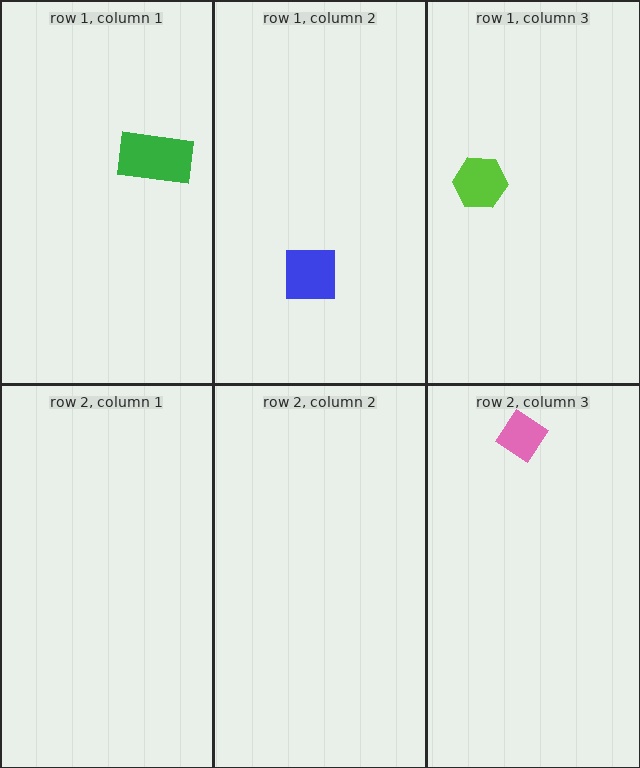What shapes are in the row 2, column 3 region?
The pink diamond.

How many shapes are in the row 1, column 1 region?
1.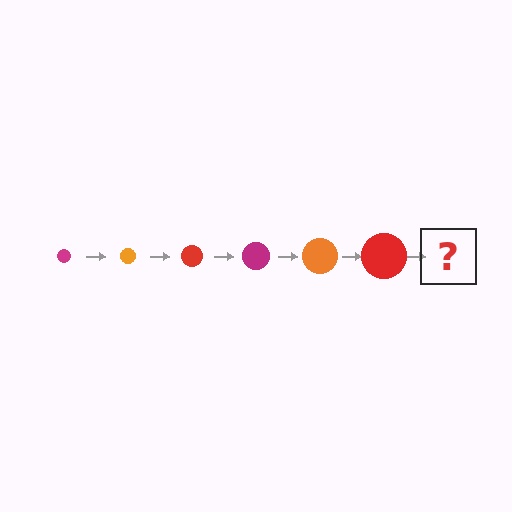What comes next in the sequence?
The next element should be a magenta circle, larger than the previous one.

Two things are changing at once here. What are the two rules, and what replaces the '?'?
The two rules are that the circle grows larger each step and the color cycles through magenta, orange, and red. The '?' should be a magenta circle, larger than the previous one.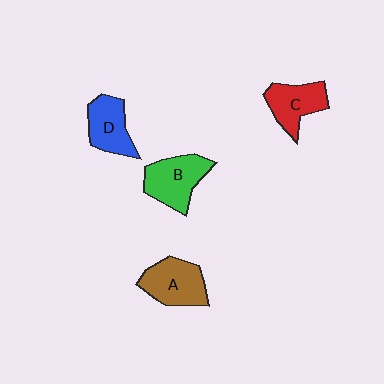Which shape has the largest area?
Shape B (green).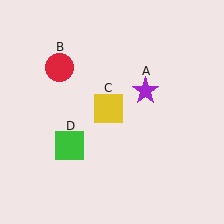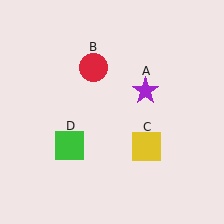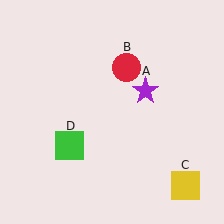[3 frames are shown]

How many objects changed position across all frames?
2 objects changed position: red circle (object B), yellow square (object C).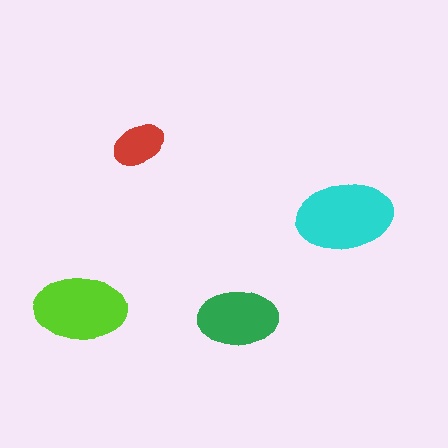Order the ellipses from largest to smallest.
the cyan one, the lime one, the green one, the red one.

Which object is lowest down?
The green ellipse is bottommost.